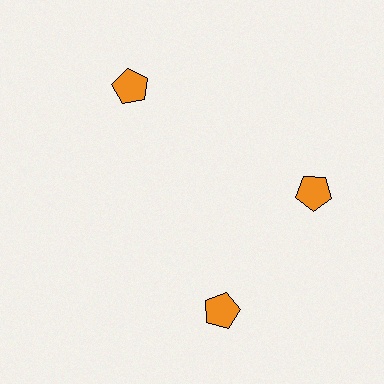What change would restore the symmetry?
The symmetry would be restored by rotating it back into even spacing with its neighbors so that all 3 pentagons sit at equal angles and equal distance from the center.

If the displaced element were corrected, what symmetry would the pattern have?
It would have 3-fold rotational symmetry — the pattern would map onto itself every 120 degrees.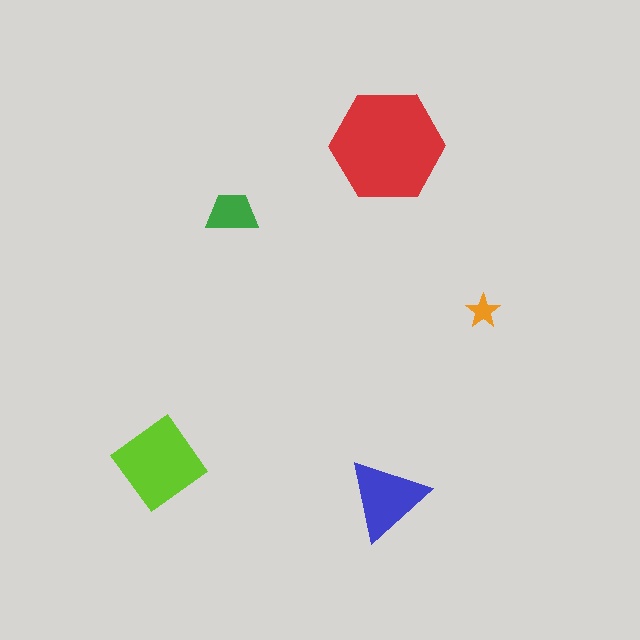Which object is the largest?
The red hexagon.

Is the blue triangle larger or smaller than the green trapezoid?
Larger.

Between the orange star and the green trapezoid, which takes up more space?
The green trapezoid.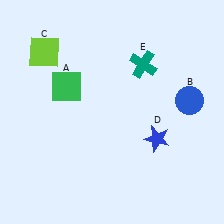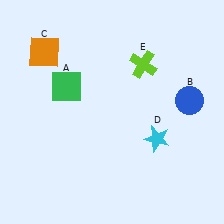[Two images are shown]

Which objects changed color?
C changed from lime to orange. D changed from blue to cyan. E changed from teal to lime.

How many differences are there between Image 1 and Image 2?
There are 3 differences between the two images.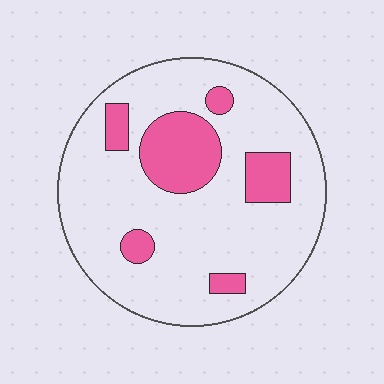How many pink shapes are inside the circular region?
6.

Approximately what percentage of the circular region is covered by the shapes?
Approximately 20%.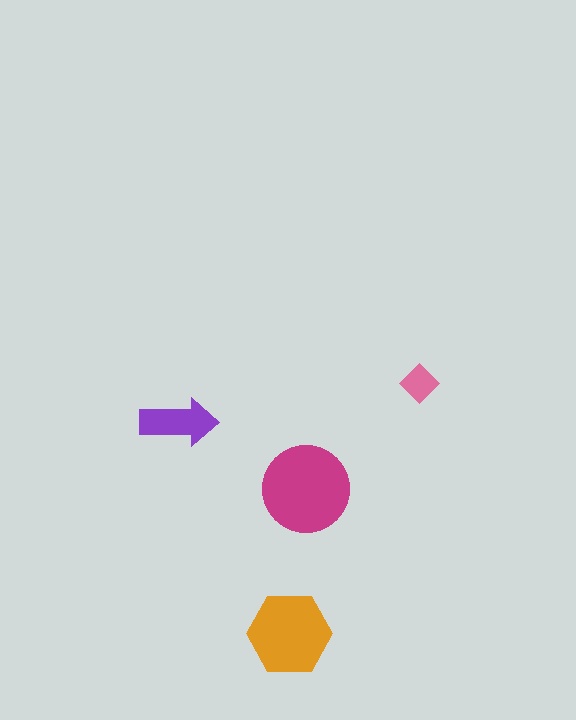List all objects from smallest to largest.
The pink diamond, the purple arrow, the orange hexagon, the magenta circle.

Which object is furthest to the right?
The pink diamond is rightmost.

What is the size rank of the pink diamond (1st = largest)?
4th.